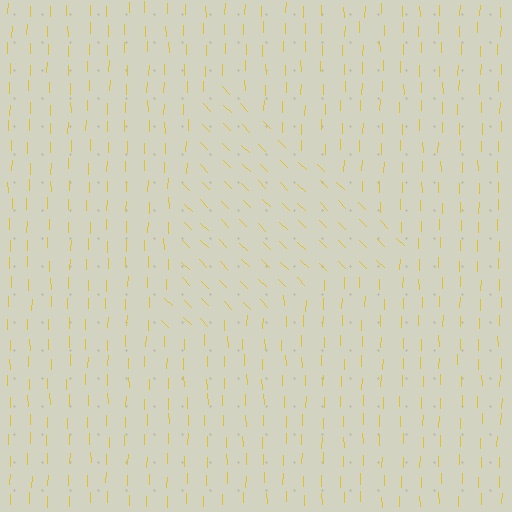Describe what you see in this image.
The image is filled with small yellow line segments. A triangle region in the image has lines oriented differently from the surrounding lines, creating a visible texture boundary.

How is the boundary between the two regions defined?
The boundary is defined purely by a change in line orientation (approximately 45 degrees difference). All lines are the same color and thickness.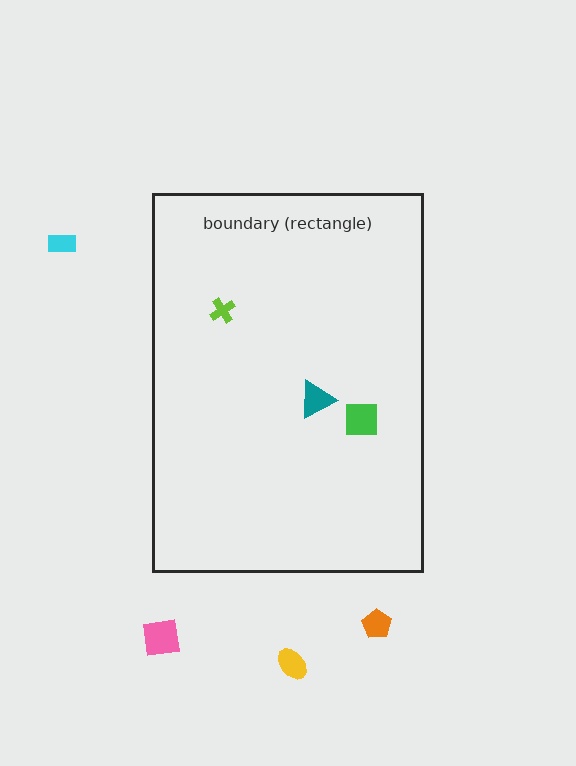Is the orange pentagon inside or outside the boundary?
Outside.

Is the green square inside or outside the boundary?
Inside.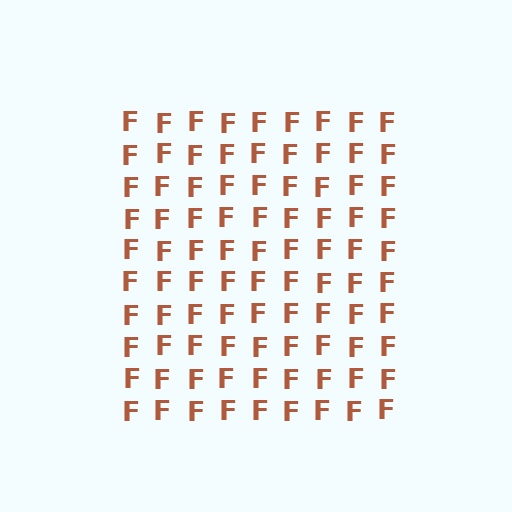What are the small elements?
The small elements are letter F's.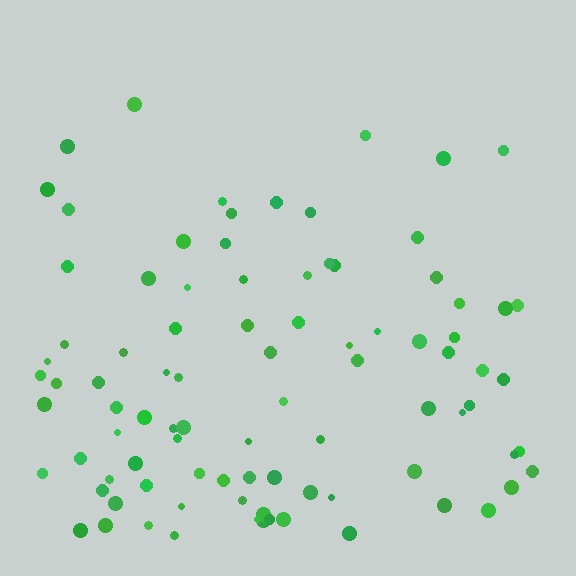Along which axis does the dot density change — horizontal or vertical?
Vertical.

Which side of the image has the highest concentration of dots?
The bottom.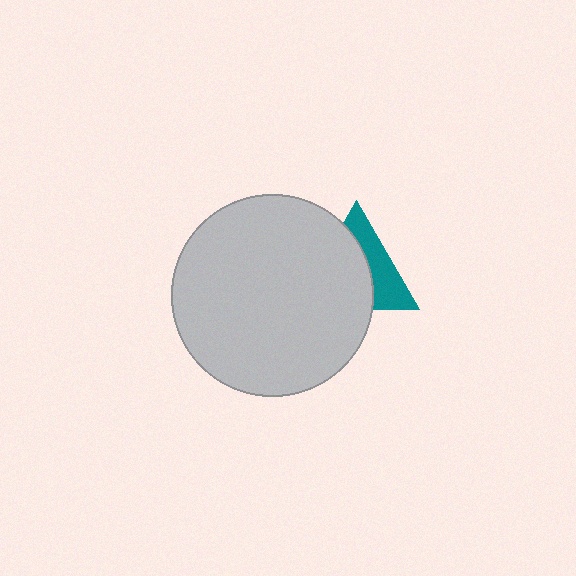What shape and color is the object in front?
The object in front is a light gray circle.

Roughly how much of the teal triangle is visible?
A small part of it is visible (roughly 41%).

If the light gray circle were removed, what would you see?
You would see the complete teal triangle.